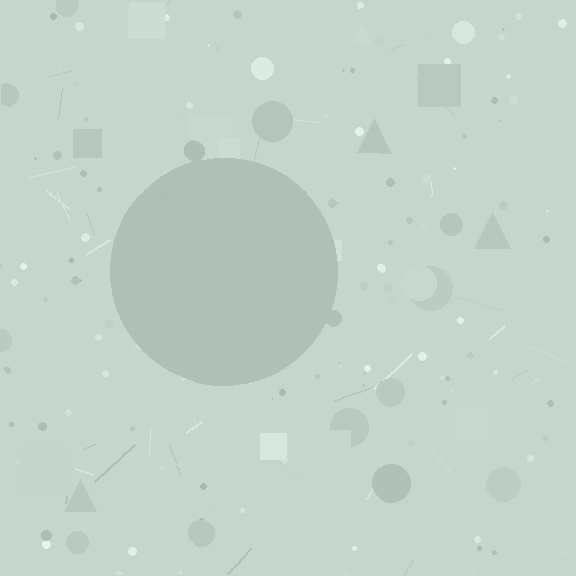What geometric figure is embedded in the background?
A circle is embedded in the background.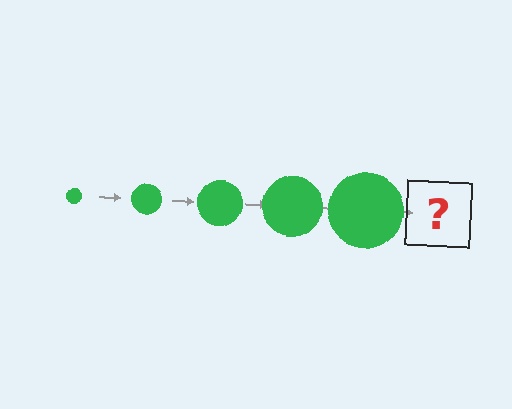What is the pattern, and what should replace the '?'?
The pattern is that the circle gets progressively larger each step. The '?' should be a green circle, larger than the previous one.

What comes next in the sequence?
The next element should be a green circle, larger than the previous one.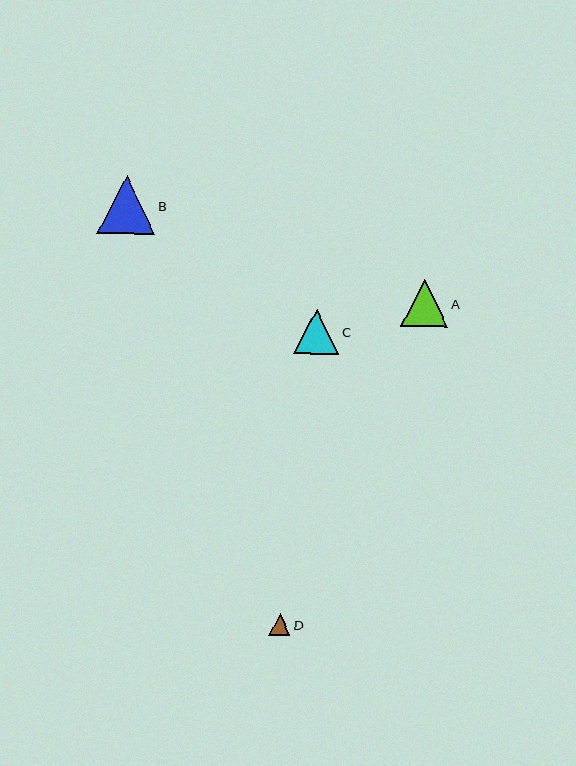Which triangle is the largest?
Triangle B is the largest with a size of approximately 58 pixels.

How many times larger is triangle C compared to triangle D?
Triangle C is approximately 2.1 times the size of triangle D.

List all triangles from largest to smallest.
From largest to smallest: B, A, C, D.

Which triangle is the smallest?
Triangle D is the smallest with a size of approximately 22 pixels.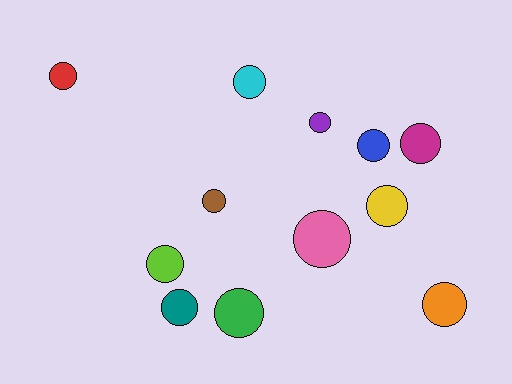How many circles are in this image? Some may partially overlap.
There are 12 circles.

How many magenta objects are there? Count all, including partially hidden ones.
There is 1 magenta object.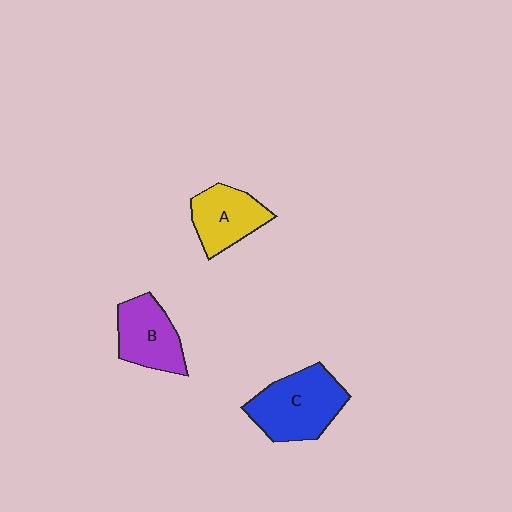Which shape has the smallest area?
Shape A (yellow).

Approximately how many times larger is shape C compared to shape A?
Approximately 1.4 times.